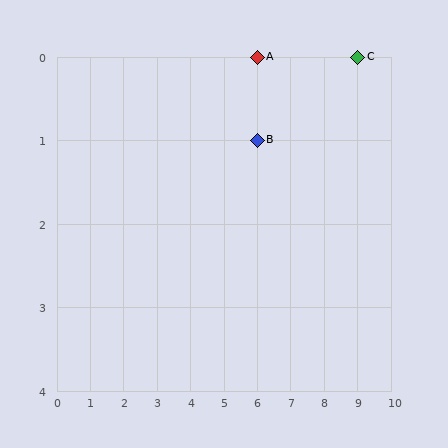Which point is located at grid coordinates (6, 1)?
Point B is at (6, 1).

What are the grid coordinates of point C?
Point C is at grid coordinates (9, 0).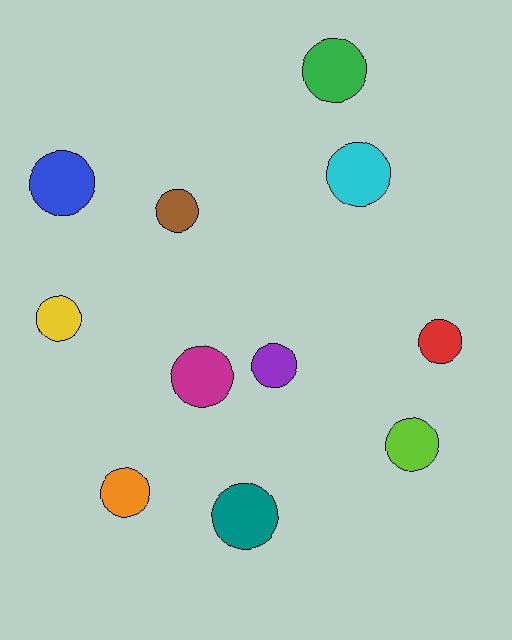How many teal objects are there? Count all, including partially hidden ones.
There is 1 teal object.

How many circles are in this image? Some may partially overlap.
There are 11 circles.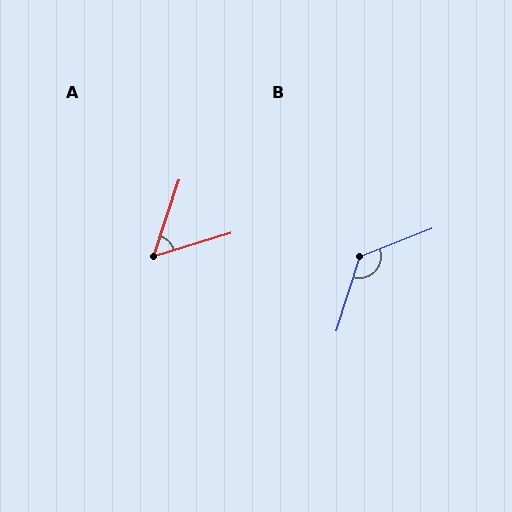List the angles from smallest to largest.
A (55°), B (129°).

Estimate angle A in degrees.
Approximately 55 degrees.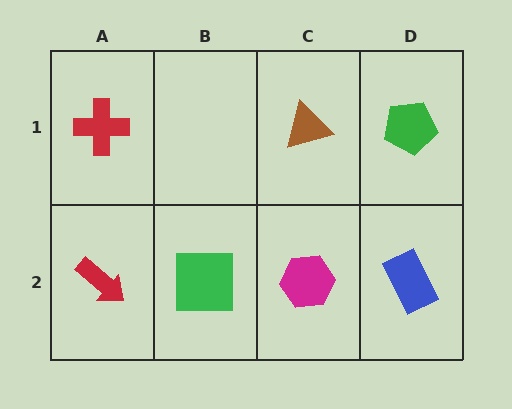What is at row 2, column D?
A blue rectangle.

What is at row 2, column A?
A red arrow.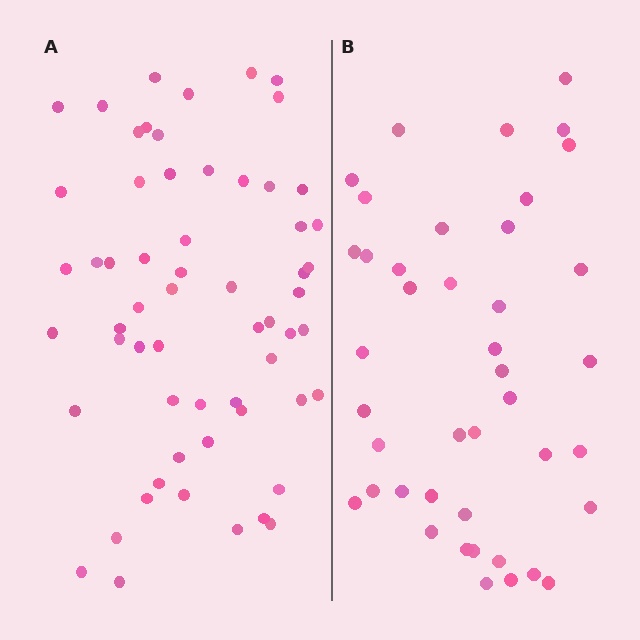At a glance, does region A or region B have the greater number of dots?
Region A (the left region) has more dots.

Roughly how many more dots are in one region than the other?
Region A has approximately 20 more dots than region B.